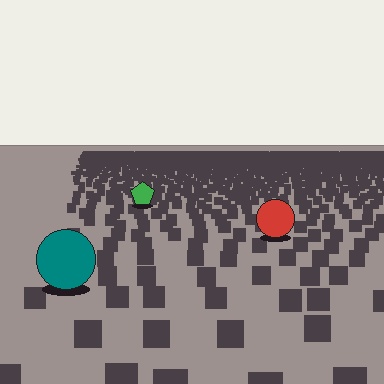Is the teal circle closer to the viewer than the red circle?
Yes. The teal circle is closer — you can tell from the texture gradient: the ground texture is coarser near it.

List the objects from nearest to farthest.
From nearest to farthest: the teal circle, the red circle, the green pentagon.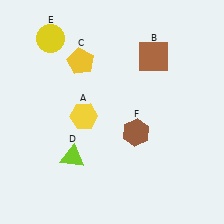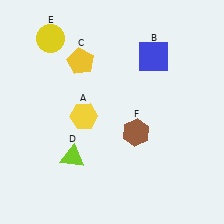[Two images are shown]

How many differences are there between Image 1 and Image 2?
There is 1 difference between the two images.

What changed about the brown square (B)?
In Image 1, B is brown. In Image 2, it changed to blue.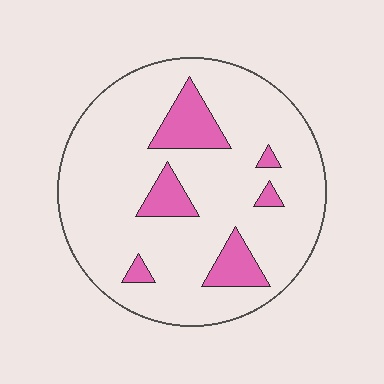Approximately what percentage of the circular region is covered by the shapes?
Approximately 15%.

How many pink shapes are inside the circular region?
6.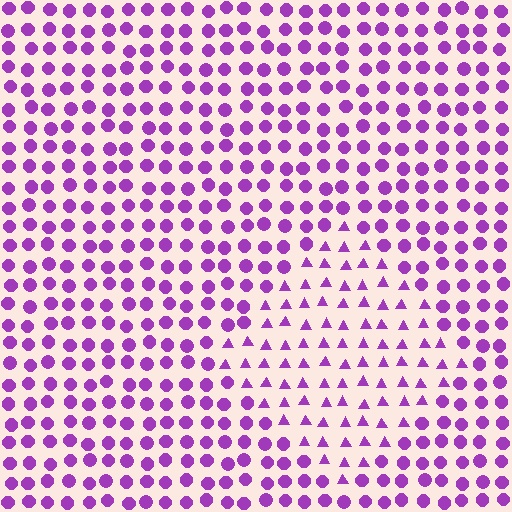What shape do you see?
I see a diamond.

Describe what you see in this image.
The image is filled with small purple elements arranged in a uniform grid. A diamond-shaped region contains triangles, while the surrounding area contains circles. The boundary is defined purely by the change in element shape.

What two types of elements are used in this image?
The image uses triangles inside the diamond region and circles outside it.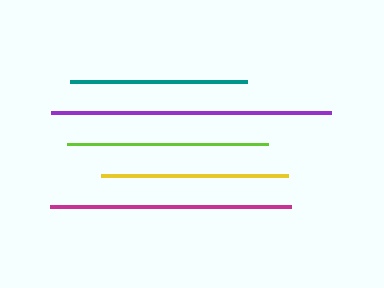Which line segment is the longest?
The purple line is the longest at approximately 280 pixels.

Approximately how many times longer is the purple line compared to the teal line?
The purple line is approximately 1.6 times the length of the teal line.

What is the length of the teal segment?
The teal segment is approximately 177 pixels long.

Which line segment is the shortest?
The teal line is the shortest at approximately 177 pixels.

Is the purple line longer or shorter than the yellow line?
The purple line is longer than the yellow line.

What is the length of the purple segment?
The purple segment is approximately 280 pixels long.